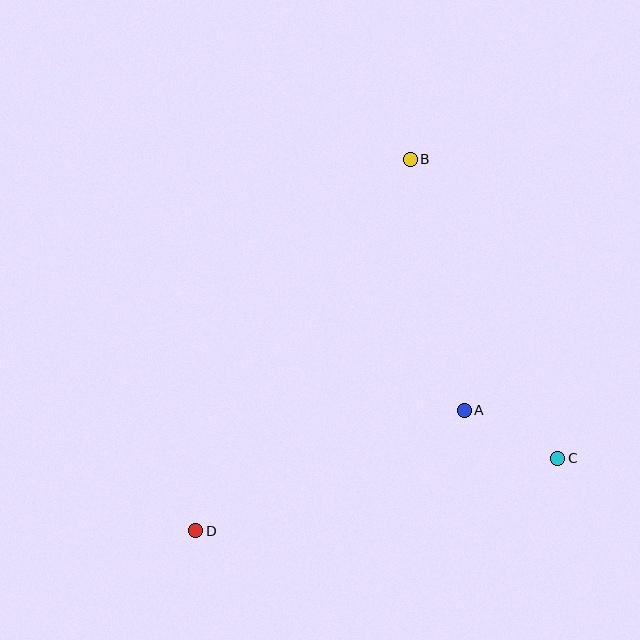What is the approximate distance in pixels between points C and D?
The distance between C and D is approximately 369 pixels.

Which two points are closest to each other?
Points A and C are closest to each other.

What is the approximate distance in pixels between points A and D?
The distance between A and D is approximately 294 pixels.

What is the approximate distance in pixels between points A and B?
The distance between A and B is approximately 257 pixels.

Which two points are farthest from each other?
Points B and D are farthest from each other.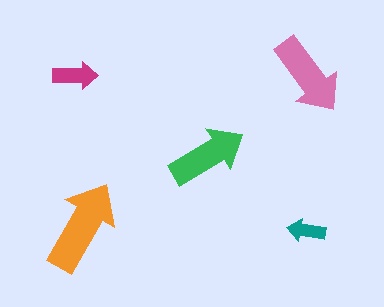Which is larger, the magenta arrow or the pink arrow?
The pink one.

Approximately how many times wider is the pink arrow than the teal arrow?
About 2 times wider.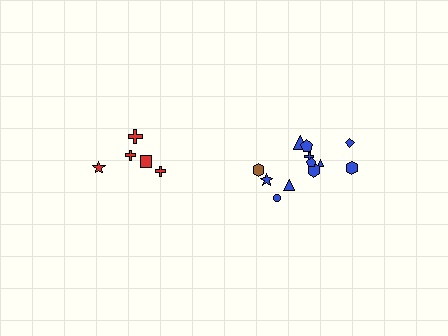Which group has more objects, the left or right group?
The right group.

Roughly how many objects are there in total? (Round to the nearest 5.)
Roughly 15 objects in total.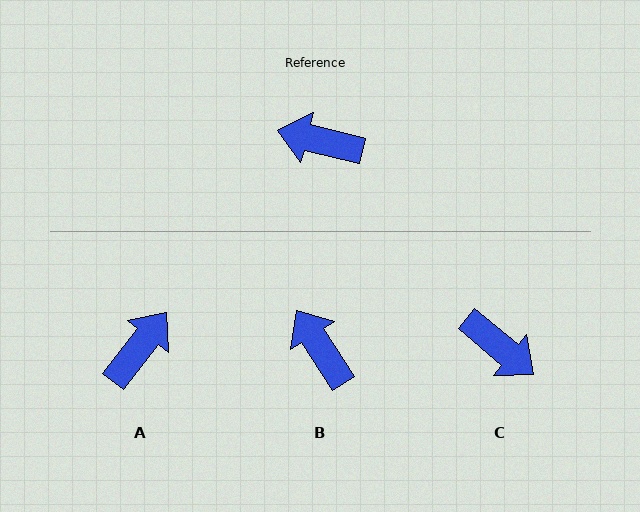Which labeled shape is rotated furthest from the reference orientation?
C, about 155 degrees away.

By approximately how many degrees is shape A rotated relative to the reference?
Approximately 114 degrees clockwise.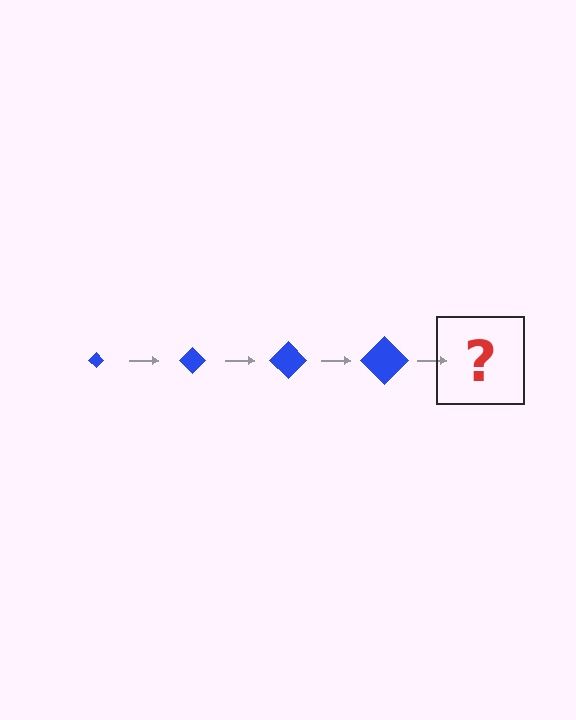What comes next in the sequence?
The next element should be a blue diamond, larger than the previous one.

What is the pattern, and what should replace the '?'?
The pattern is that the diamond gets progressively larger each step. The '?' should be a blue diamond, larger than the previous one.